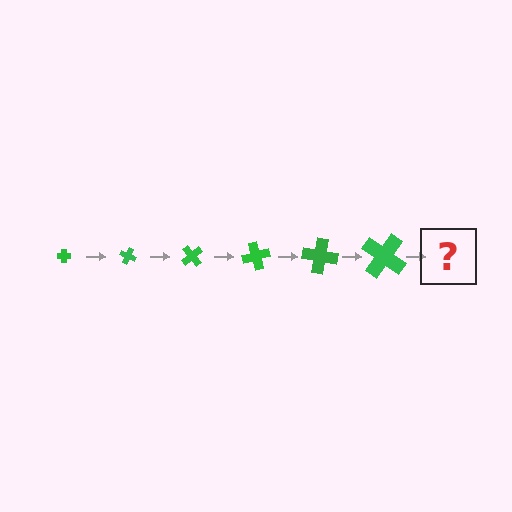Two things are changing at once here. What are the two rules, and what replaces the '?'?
The two rules are that the cross grows larger each step and it rotates 25 degrees each step. The '?' should be a cross, larger than the previous one and rotated 150 degrees from the start.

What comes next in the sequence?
The next element should be a cross, larger than the previous one and rotated 150 degrees from the start.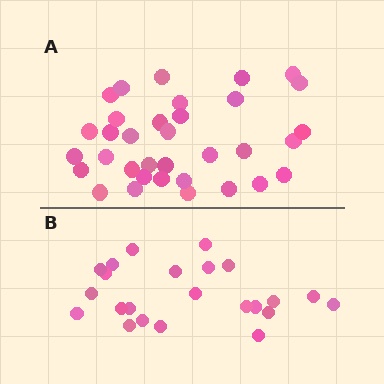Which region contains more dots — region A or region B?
Region A (the top region) has more dots.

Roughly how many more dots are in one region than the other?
Region A has roughly 12 or so more dots than region B.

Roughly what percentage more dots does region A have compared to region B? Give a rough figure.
About 50% more.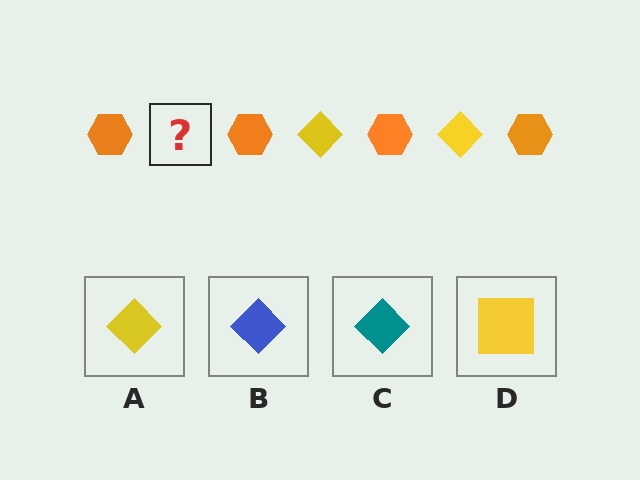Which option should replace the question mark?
Option A.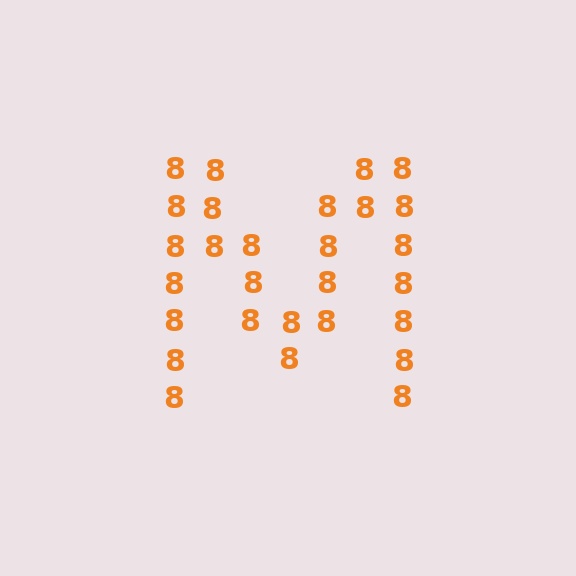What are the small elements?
The small elements are digit 8's.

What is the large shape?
The large shape is the letter M.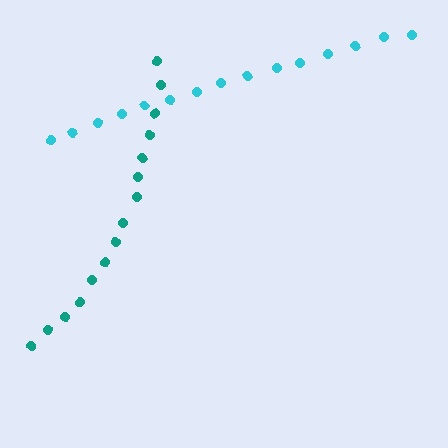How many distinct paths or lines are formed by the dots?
There are 2 distinct paths.